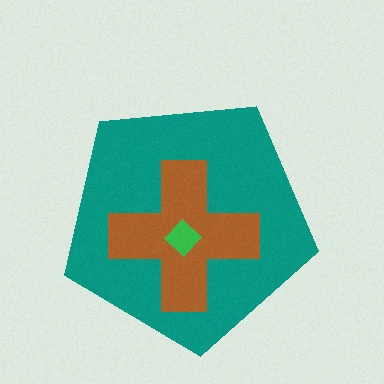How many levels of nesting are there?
3.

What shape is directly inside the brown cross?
The green diamond.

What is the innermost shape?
The green diamond.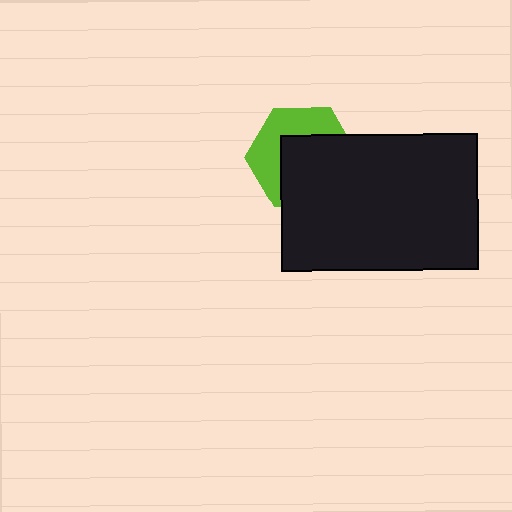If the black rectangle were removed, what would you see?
You would see the complete lime hexagon.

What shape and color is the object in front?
The object in front is a black rectangle.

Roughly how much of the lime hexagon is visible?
A small part of it is visible (roughly 44%).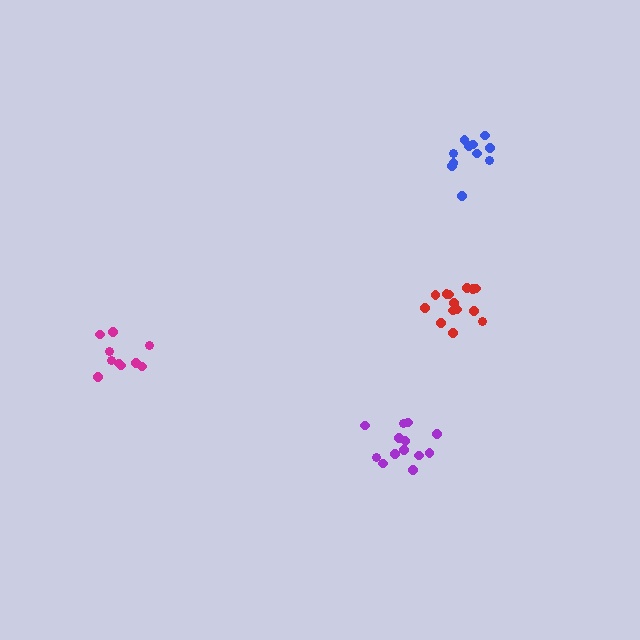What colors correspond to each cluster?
The clusters are colored: red, purple, blue, magenta.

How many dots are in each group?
Group 1: 14 dots, Group 2: 13 dots, Group 3: 11 dots, Group 4: 10 dots (48 total).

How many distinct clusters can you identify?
There are 4 distinct clusters.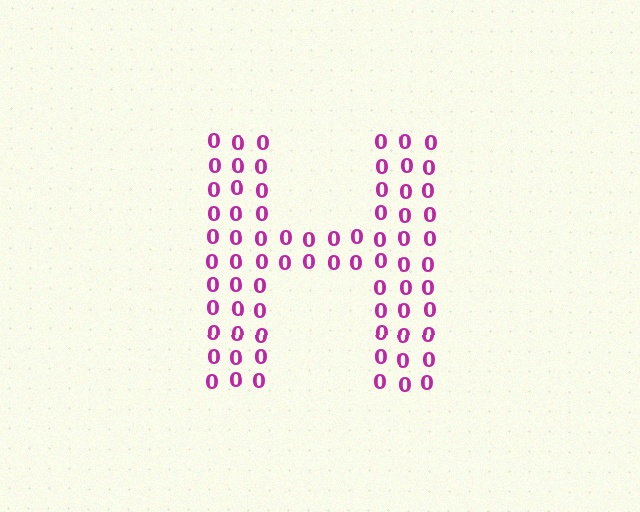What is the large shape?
The large shape is the letter H.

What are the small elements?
The small elements are digit 0's.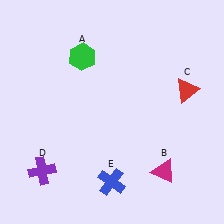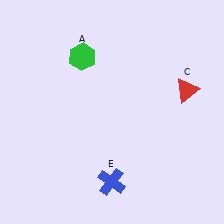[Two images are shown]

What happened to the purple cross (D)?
The purple cross (D) was removed in Image 2. It was in the bottom-left area of Image 1.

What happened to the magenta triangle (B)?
The magenta triangle (B) was removed in Image 2. It was in the bottom-right area of Image 1.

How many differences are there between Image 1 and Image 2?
There are 2 differences between the two images.